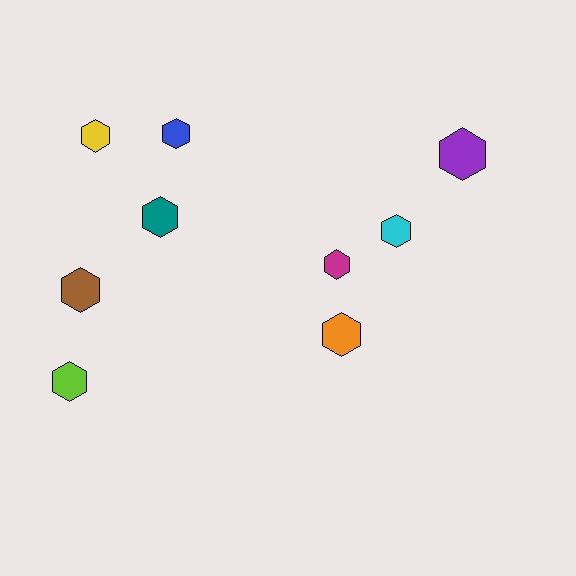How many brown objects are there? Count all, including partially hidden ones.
There is 1 brown object.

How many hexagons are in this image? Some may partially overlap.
There are 9 hexagons.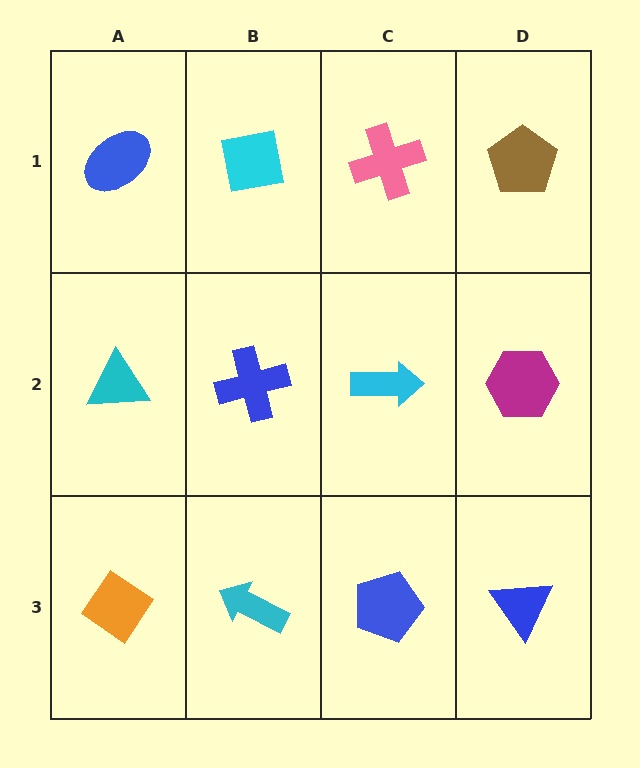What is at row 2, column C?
A cyan arrow.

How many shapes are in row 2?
4 shapes.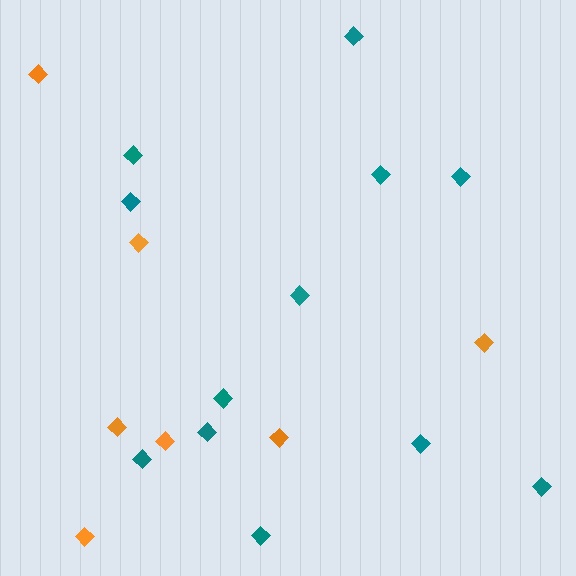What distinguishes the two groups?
There are 2 groups: one group of teal diamonds (12) and one group of orange diamonds (7).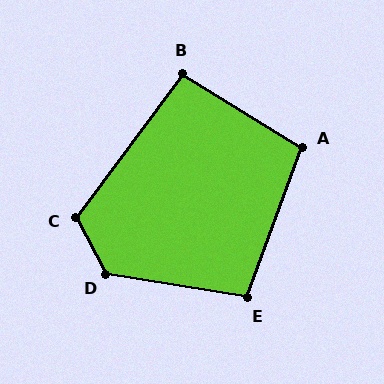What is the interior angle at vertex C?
Approximately 115 degrees (obtuse).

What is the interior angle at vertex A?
Approximately 102 degrees (obtuse).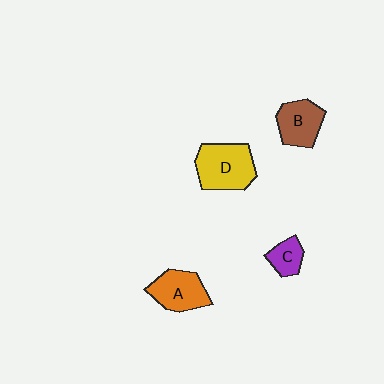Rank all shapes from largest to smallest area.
From largest to smallest: D (yellow), A (orange), B (brown), C (purple).